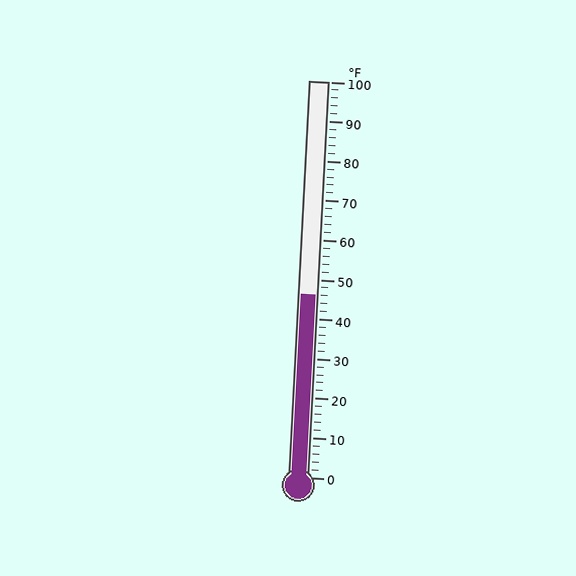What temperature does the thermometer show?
The thermometer shows approximately 46°F.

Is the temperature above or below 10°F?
The temperature is above 10°F.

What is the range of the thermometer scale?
The thermometer scale ranges from 0°F to 100°F.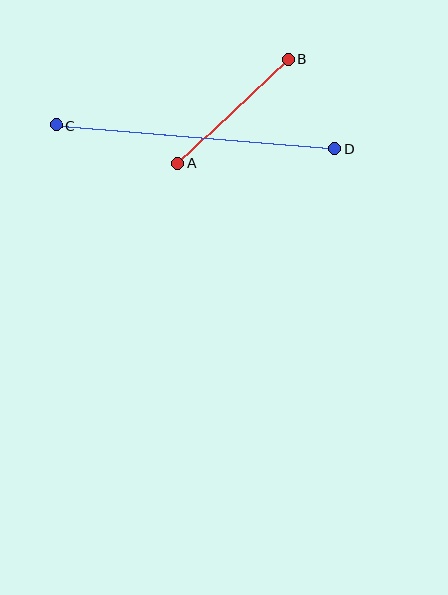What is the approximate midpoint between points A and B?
The midpoint is at approximately (233, 111) pixels.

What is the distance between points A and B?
The distance is approximately 151 pixels.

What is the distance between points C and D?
The distance is approximately 281 pixels.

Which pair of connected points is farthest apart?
Points C and D are farthest apart.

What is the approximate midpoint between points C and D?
The midpoint is at approximately (195, 137) pixels.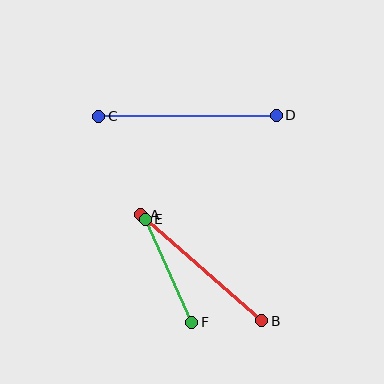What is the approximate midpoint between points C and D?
The midpoint is at approximately (188, 116) pixels.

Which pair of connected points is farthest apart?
Points C and D are farthest apart.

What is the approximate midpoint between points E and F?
The midpoint is at approximately (169, 271) pixels.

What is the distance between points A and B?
The distance is approximately 161 pixels.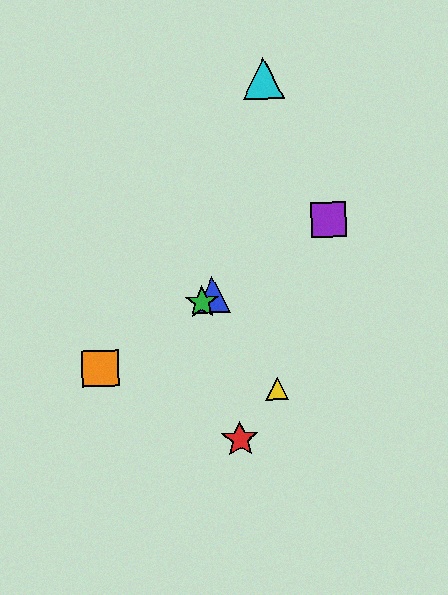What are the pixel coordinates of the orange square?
The orange square is at (100, 369).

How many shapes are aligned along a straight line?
4 shapes (the blue triangle, the green star, the purple square, the orange square) are aligned along a straight line.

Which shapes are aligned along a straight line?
The blue triangle, the green star, the purple square, the orange square are aligned along a straight line.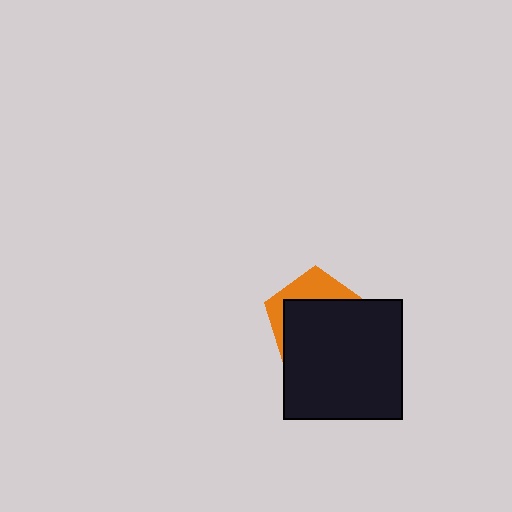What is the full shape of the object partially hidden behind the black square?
The partially hidden object is an orange pentagon.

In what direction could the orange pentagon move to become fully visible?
The orange pentagon could move up. That would shift it out from behind the black square entirely.